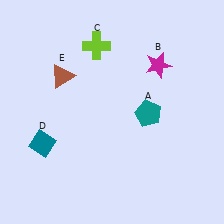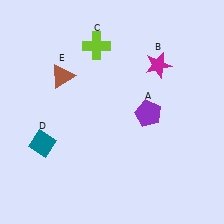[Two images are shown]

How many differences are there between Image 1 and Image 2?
There is 1 difference between the two images.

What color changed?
The pentagon (A) changed from teal in Image 1 to purple in Image 2.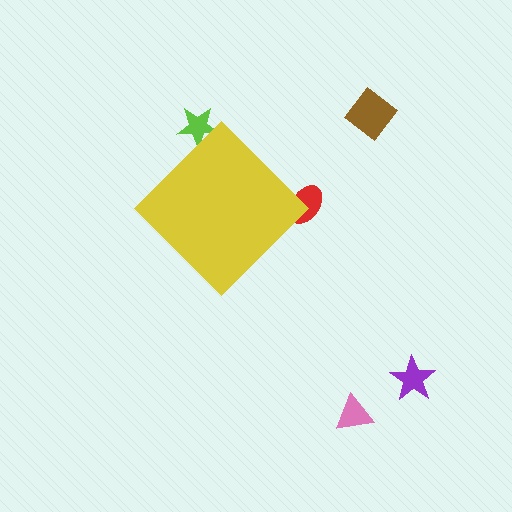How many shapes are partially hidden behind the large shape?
2 shapes are partially hidden.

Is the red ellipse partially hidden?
Yes, the red ellipse is partially hidden behind the yellow diamond.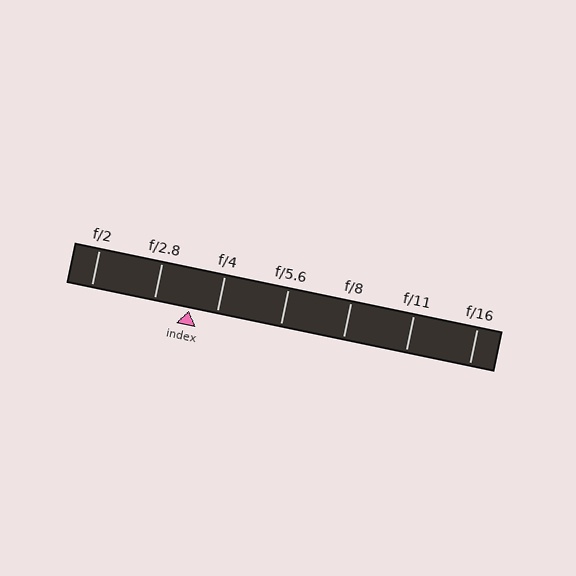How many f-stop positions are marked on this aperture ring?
There are 7 f-stop positions marked.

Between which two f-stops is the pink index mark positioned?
The index mark is between f/2.8 and f/4.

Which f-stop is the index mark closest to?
The index mark is closest to f/4.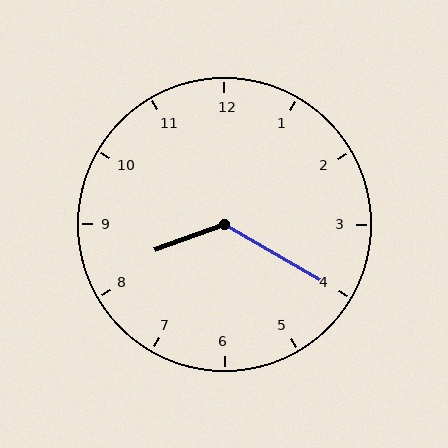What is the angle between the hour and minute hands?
Approximately 130 degrees.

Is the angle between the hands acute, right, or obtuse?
It is obtuse.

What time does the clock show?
8:20.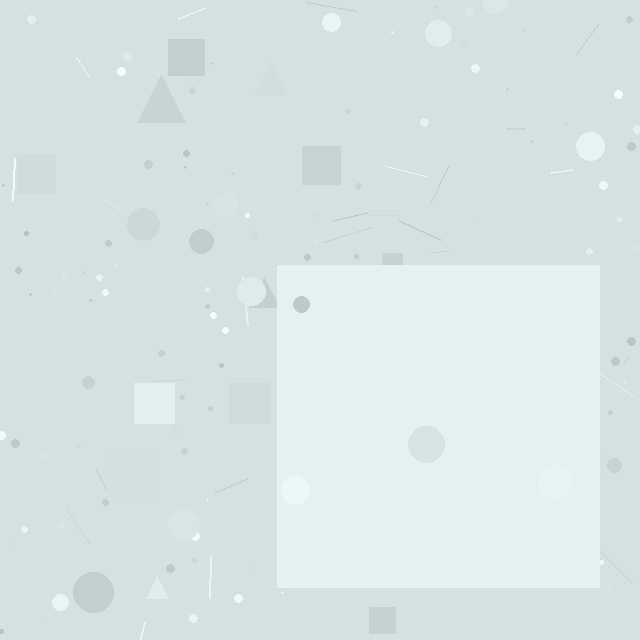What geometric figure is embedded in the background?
A square is embedded in the background.